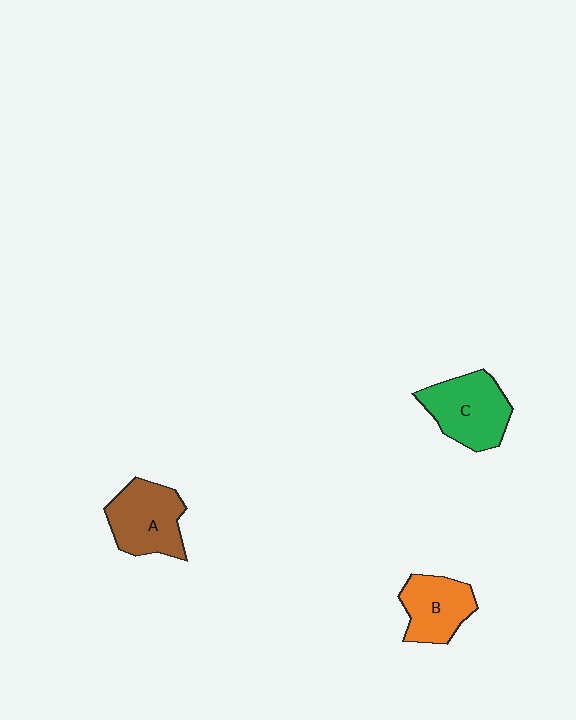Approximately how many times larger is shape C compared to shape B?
Approximately 1.2 times.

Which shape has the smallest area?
Shape B (orange).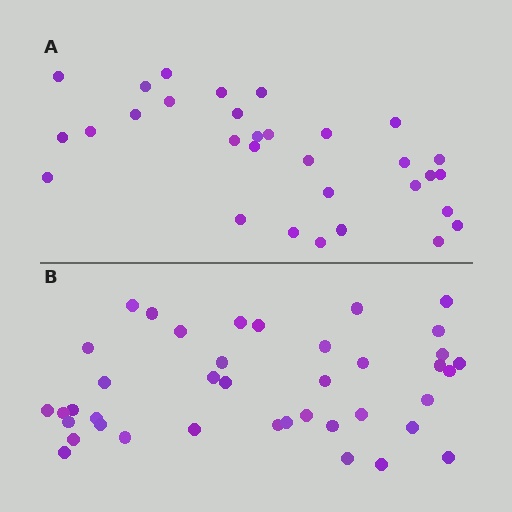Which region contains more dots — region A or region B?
Region B (the bottom region) has more dots.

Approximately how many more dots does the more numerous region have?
Region B has roughly 8 or so more dots than region A.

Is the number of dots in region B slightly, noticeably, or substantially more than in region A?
Region B has noticeably more, but not dramatically so. The ratio is roughly 1.3 to 1.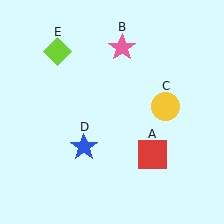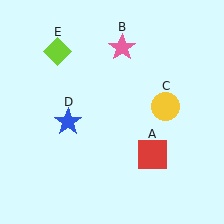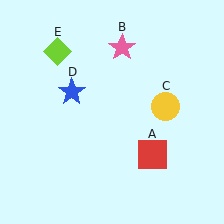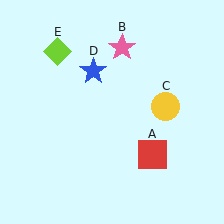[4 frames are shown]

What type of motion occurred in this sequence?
The blue star (object D) rotated clockwise around the center of the scene.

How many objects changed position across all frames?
1 object changed position: blue star (object D).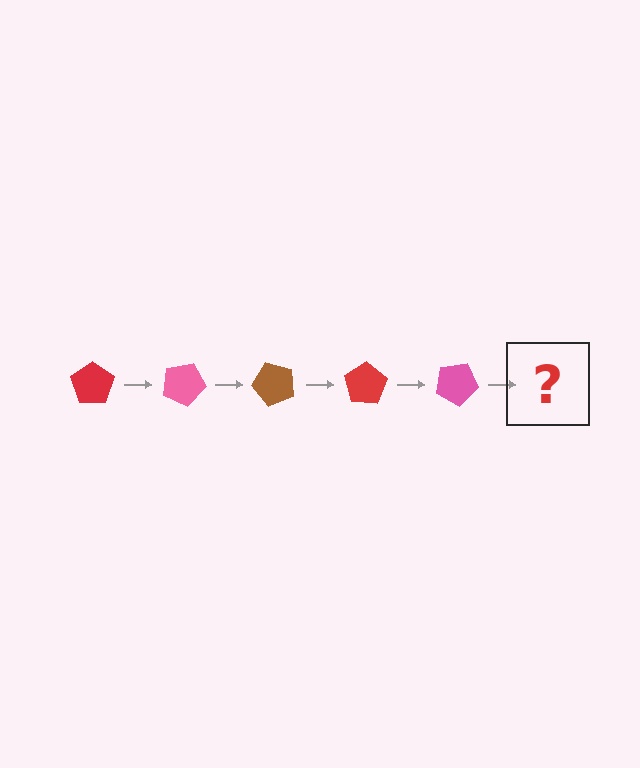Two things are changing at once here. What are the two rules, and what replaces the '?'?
The two rules are that it rotates 25 degrees each step and the color cycles through red, pink, and brown. The '?' should be a brown pentagon, rotated 125 degrees from the start.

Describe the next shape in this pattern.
It should be a brown pentagon, rotated 125 degrees from the start.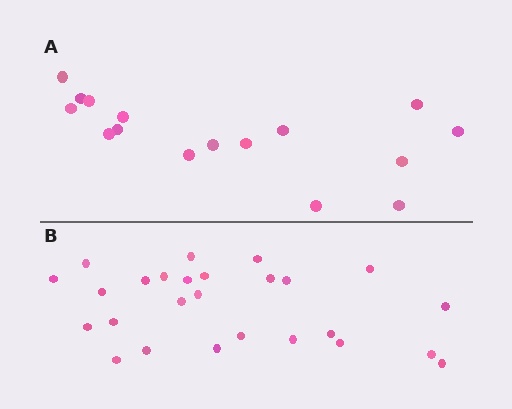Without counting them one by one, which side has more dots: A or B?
Region B (the bottom region) has more dots.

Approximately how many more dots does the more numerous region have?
Region B has roughly 10 or so more dots than region A.